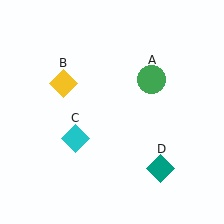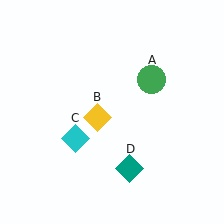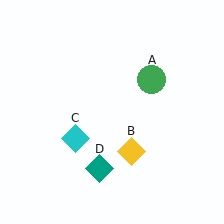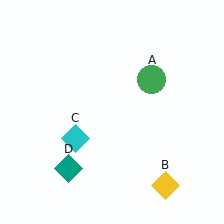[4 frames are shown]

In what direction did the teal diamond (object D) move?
The teal diamond (object D) moved left.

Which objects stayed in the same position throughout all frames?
Green circle (object A) and cyan diamond (object C) remained stationary.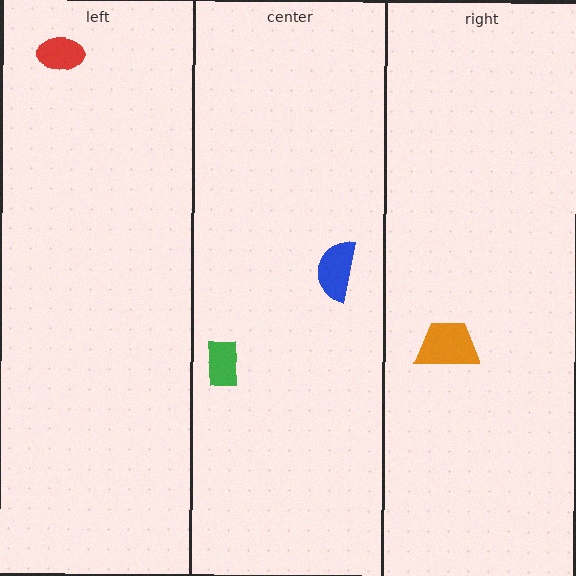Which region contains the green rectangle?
The center region.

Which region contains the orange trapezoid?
The right region.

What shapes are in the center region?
The green rectangle, the blue semicircle.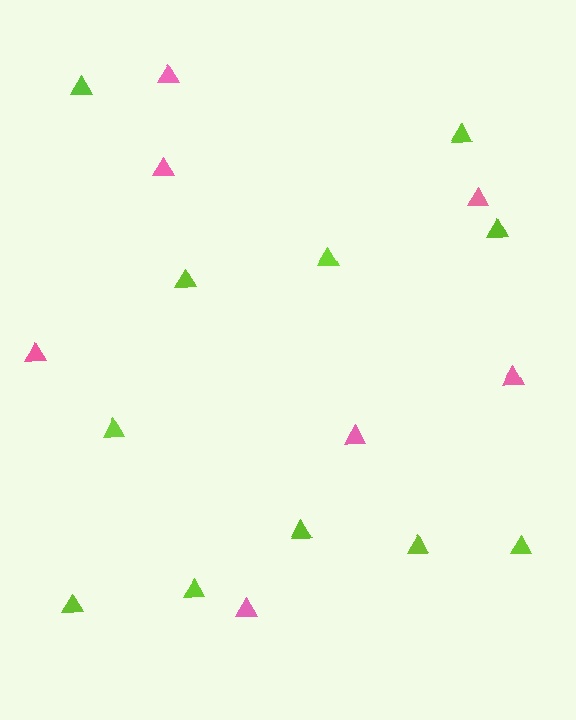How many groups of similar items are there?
There are 2 groups: one group of pink triangles (7) and one group of lime triangles (11).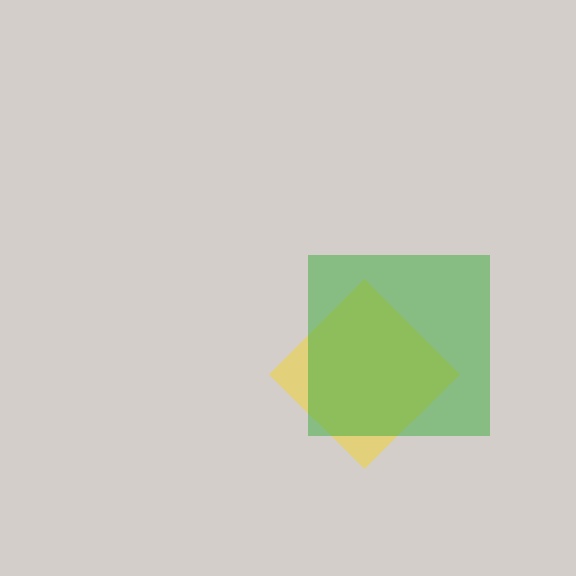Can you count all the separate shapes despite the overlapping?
Yes, there are 2 separate shapes.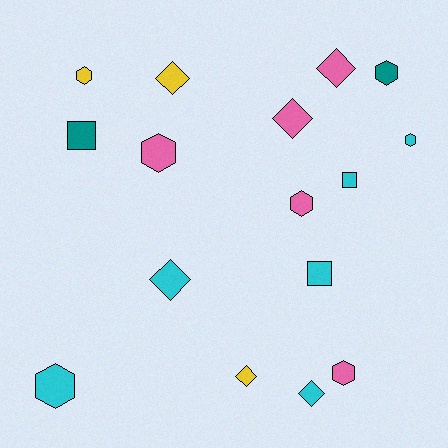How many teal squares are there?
There is 1 teal square.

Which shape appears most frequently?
Hexagon, with 7 objects.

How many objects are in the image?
There are 16 objects.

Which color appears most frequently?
Cyan, with 6 objects.